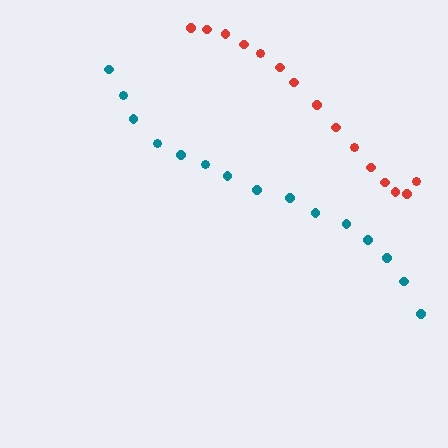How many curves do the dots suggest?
There are 2 distinct paths.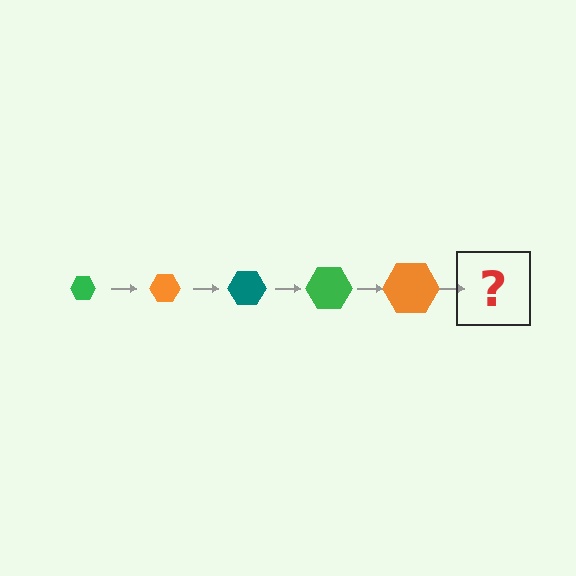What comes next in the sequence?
The next element should be a teal hexagon, larger than the previous one.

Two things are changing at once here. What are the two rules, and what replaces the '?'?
The two rules are that the hexagon grows larger each step and the color cycles through green, orange, and teal. The '?' should be a teal hexagon, larger than the previous one.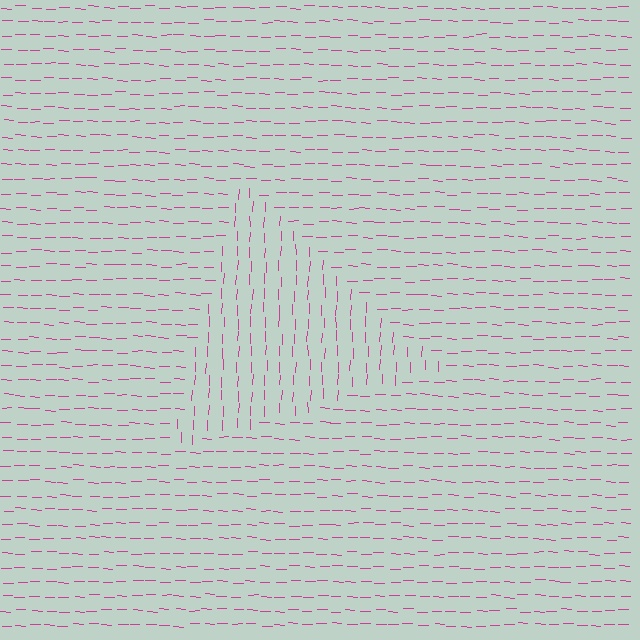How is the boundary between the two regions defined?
The boundary is defined purely by a change in line orientation (approximately 90 degrees difference). All lines are the same color and thickness.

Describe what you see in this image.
The image is filled with small magenta line segments. A triangle region in the image has lines oriented differently from the surrounding lines, creating a visible texture boundary.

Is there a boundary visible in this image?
Yes, there is a texture boundary formed by a change in line orientation.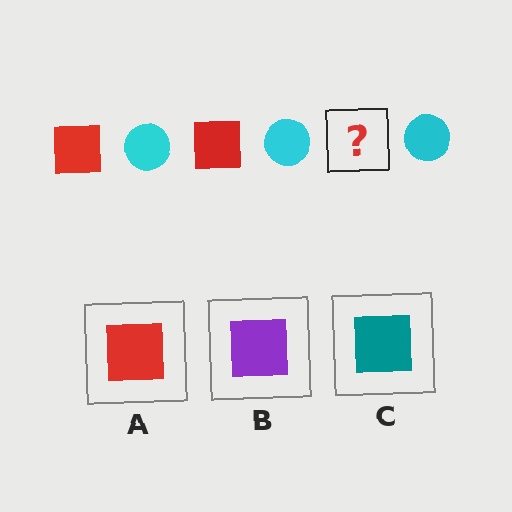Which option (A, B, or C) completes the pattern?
A.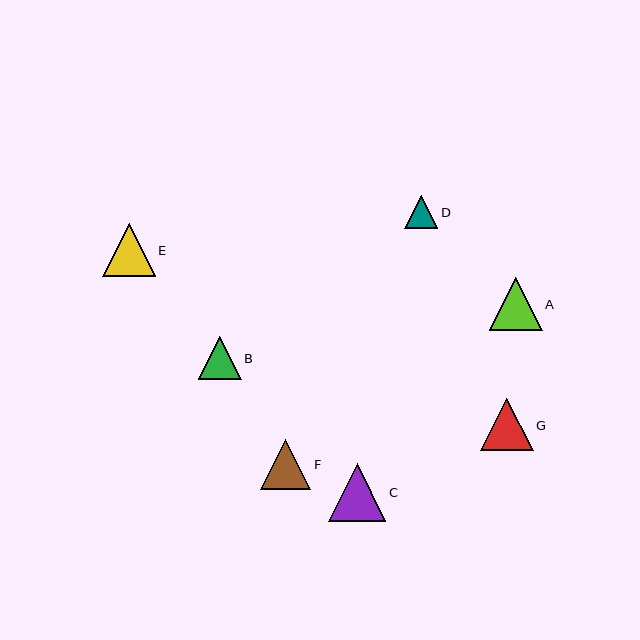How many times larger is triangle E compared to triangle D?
Triangle E is approximately 1.6 times the size of triangle D.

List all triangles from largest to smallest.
From largest to smallest: C, A, G, E, F, B, D.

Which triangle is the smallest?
Triangle D is the smallest with a size of approximately 33 pixels.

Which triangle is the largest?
Triangle C is the largest with a size of approximately 58 pixels.